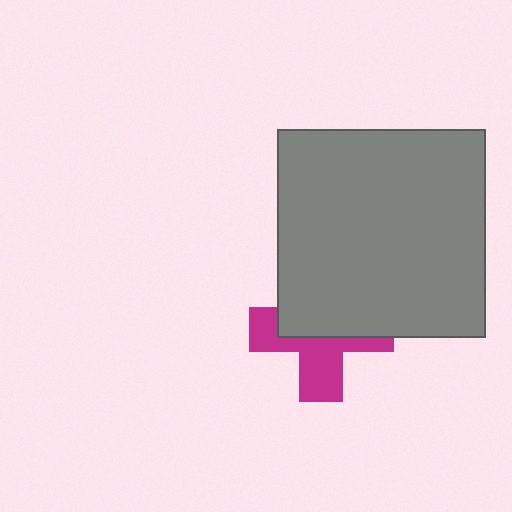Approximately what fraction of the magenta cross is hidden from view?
Roughly 53% of the magenta cross is hidden behind the gray square.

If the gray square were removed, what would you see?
You would see the complete magenta cross.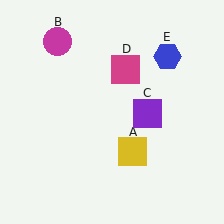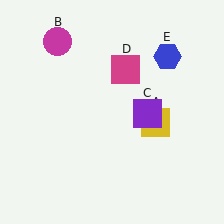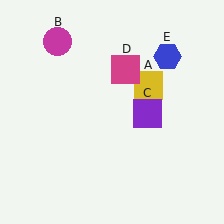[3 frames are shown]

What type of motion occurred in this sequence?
The yellow square (object A) rotated counterclockwise around the center of the scene.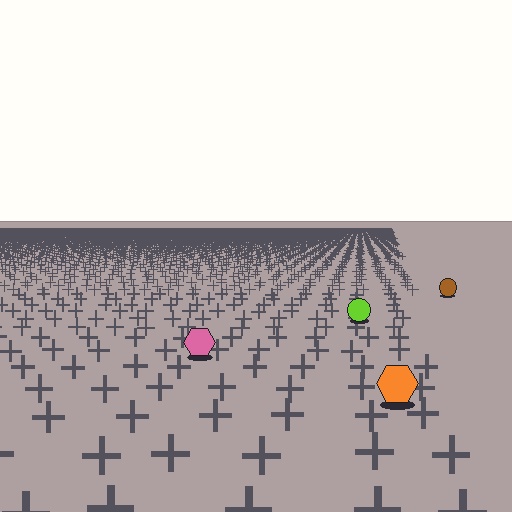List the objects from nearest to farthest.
From nearest to farthest: the orange hexagon, the pink hexagon, the lime circle, the brown circle.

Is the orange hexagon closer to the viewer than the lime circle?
Yes. The orange hexagon is closer — you can tell from the texture gradient: the ground texture is coarser near it.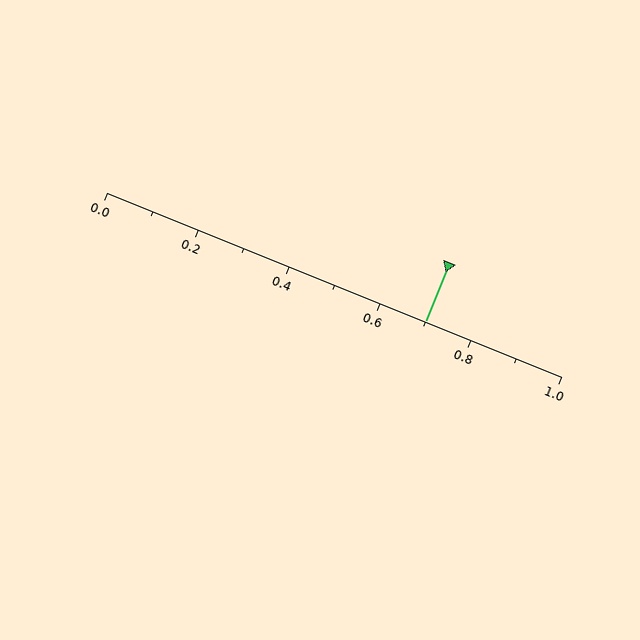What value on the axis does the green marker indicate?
The marker indicates approximately 0.7.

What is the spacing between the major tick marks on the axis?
The major ticks are spaced 0.2 apart.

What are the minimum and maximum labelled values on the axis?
The axis runs from 0.0 to 1.0.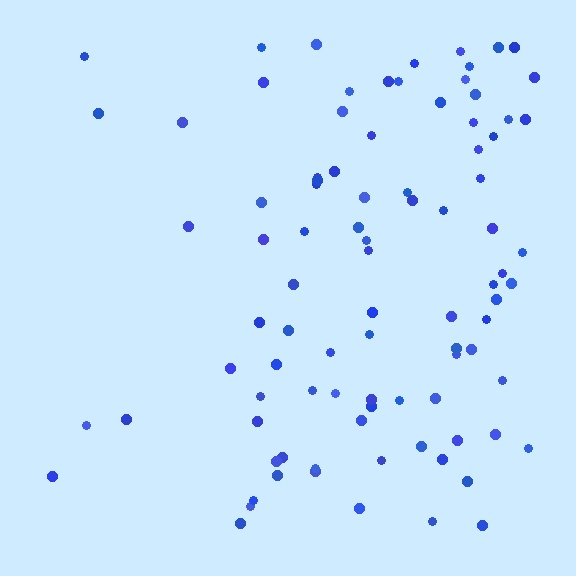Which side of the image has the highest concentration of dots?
The right.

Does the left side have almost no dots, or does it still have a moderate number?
Still a moderate number, just noticeably fewer than the right.